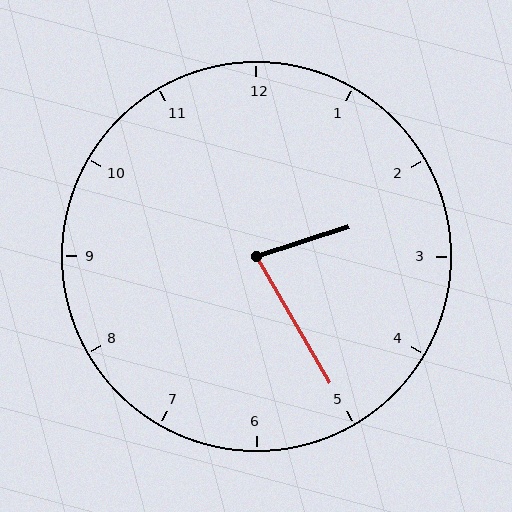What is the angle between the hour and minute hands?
Approximately 78 degrees.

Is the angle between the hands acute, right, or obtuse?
It is acute.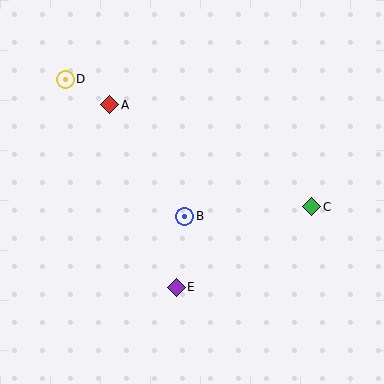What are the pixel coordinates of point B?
Point B is at (184, 216).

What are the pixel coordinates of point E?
Point E is at (176, 287).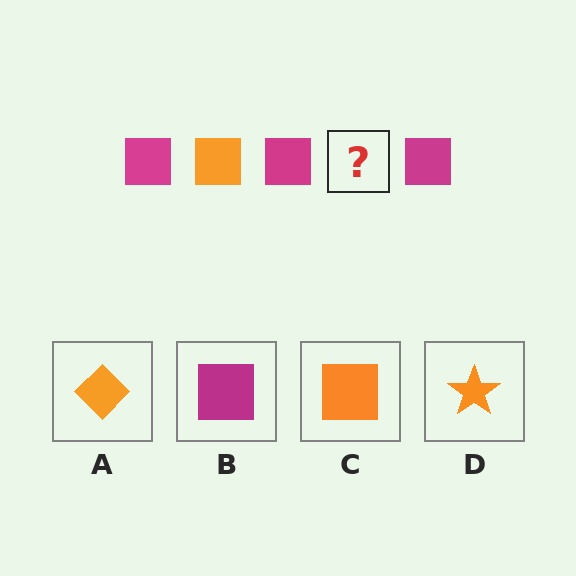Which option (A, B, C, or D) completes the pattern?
C.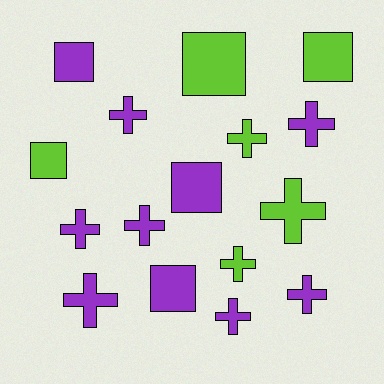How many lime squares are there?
There are 3 lime squares.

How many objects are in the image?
There are 16 objects.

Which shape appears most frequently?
Cross, with 10 objects.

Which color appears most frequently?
Purple, with 10 objects.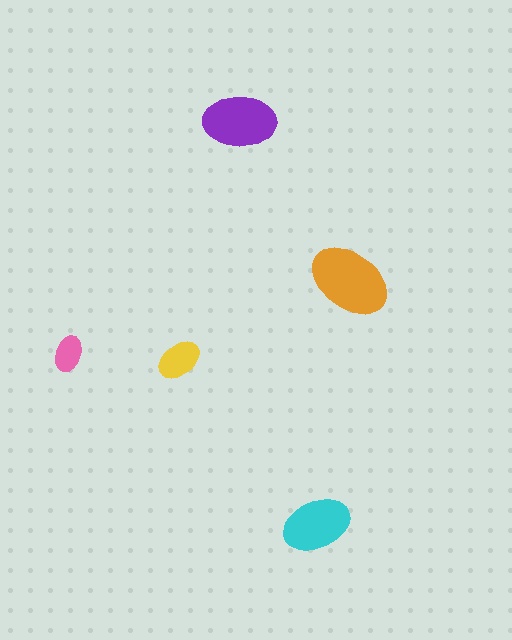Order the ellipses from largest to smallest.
the orange one, the purple one, the cyan one, the yellow one, the pink one.